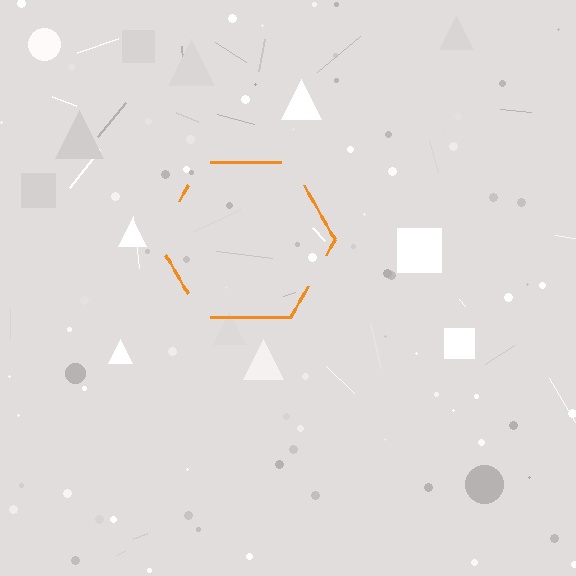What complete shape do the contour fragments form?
The contour fragments form a hexagon.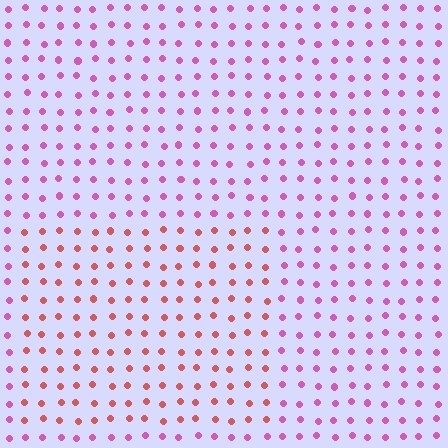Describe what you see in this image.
The image is filled with small pink elements in a uniform arrangement. A rectangle-shaped region is visible where the elements are tinted to a slightly different hue, forming a subtle color boundary.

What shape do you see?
I see a rectangle.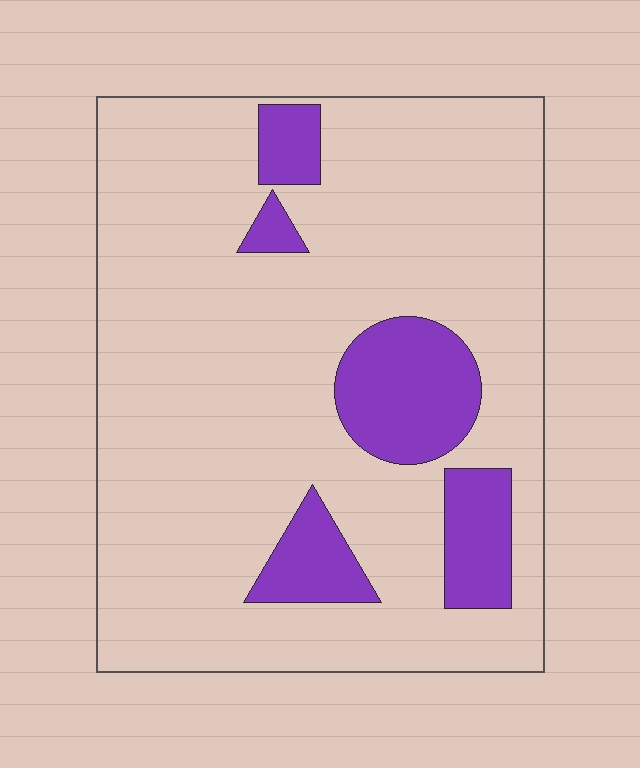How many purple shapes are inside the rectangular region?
5.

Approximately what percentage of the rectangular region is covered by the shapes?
Approximately 15%.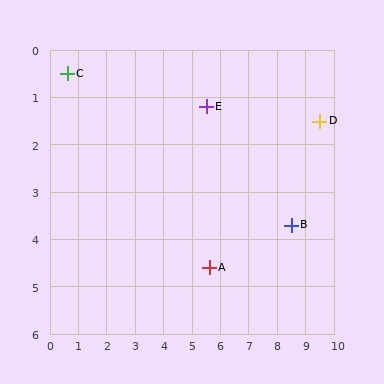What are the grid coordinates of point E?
Point E is at approximately (5.5, 1.2).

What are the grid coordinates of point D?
Point D is at approximately (9.5, 1.5).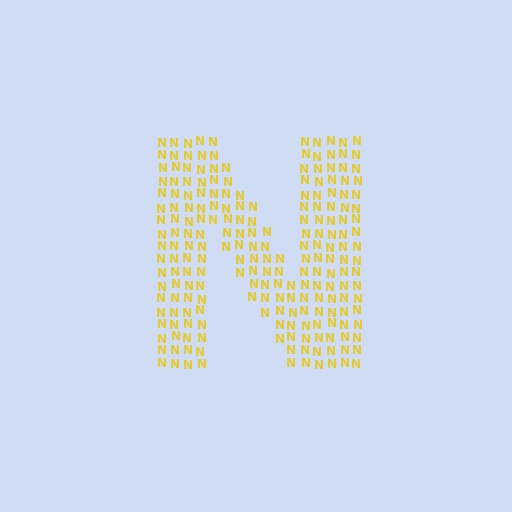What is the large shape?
The large shape is the letter N.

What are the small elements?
The small elements are letter N's.